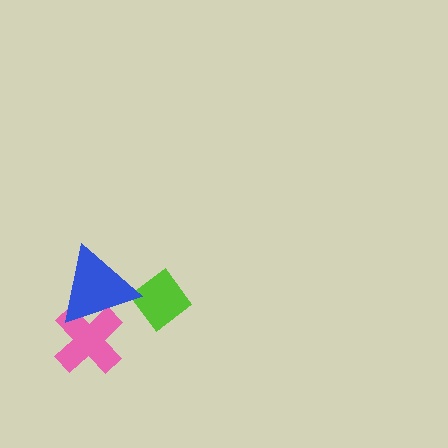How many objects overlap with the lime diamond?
1 object overlaps with the lime diamond.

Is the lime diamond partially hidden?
Yes, it is partially covered by another shape.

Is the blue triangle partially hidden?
No, no other shape covers it.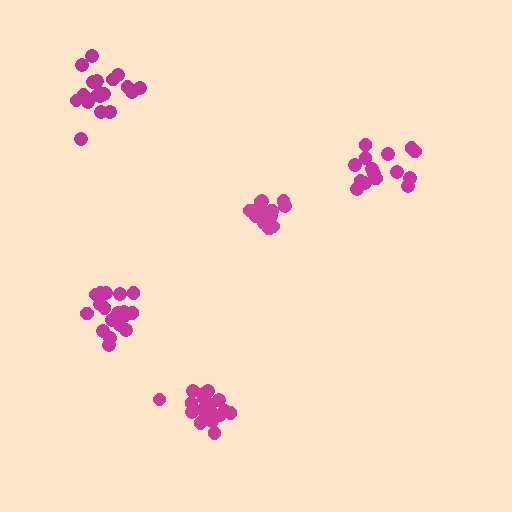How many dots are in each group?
Group 1: 18 dots, Group 2: 15 dots, Group 3: 19 dots, Group 4: 18 dots, Group 5: 15 dots (85 total).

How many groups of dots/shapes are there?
There are 5 groups.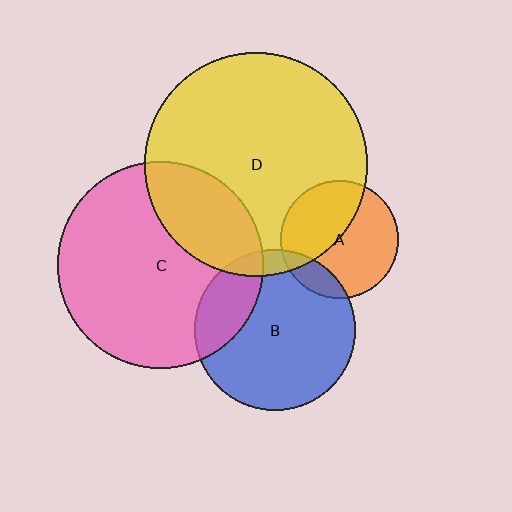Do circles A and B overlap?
Yes.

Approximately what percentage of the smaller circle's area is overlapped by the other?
Approximately 15%.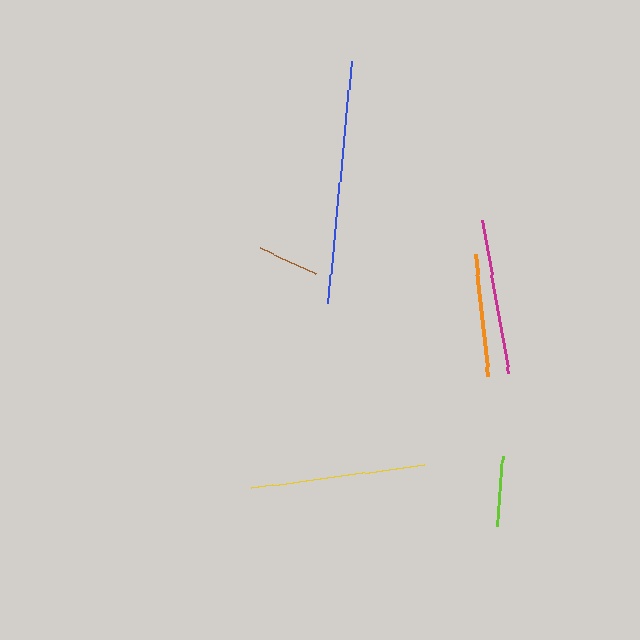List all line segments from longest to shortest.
From longest to shortest: blue, yellow, magenta, orange, lime, brown.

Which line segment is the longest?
The blue line is the longest at approximately 243 pixels.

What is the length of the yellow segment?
The yellow segment is approximately 175 pixels long.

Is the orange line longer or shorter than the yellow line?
The yellow line is longer than the orange line.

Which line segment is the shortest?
The brown line is the shortest at approximately 61 pixels.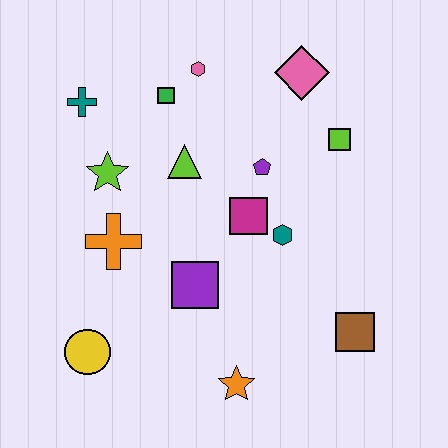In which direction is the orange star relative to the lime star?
The orange star is below the lime star.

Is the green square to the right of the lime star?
Yes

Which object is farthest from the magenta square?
The yellow circle is farthest from the magenta square.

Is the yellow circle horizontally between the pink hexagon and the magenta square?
No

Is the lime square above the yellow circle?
Yes